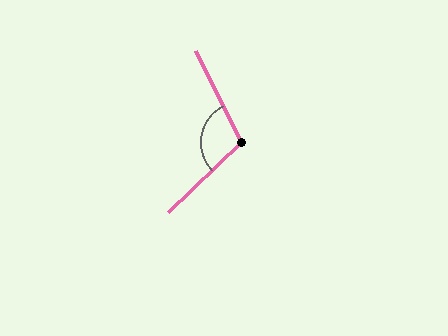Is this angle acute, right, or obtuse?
It is obtuse.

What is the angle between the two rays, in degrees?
Approximately 107 degrees.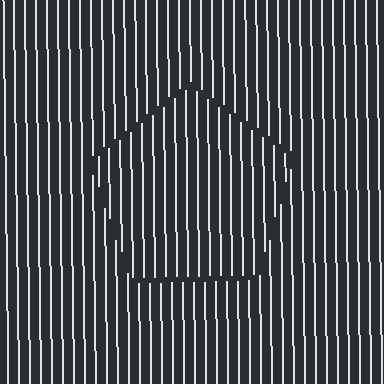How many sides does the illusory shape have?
5 sides — the line-ends trace a pentagon.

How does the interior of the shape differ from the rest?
The interior of the shape contains the same grating, shifted by half a period — the contour is defined by the phase discontinuity where line-ends from the inner and outer gratings abut.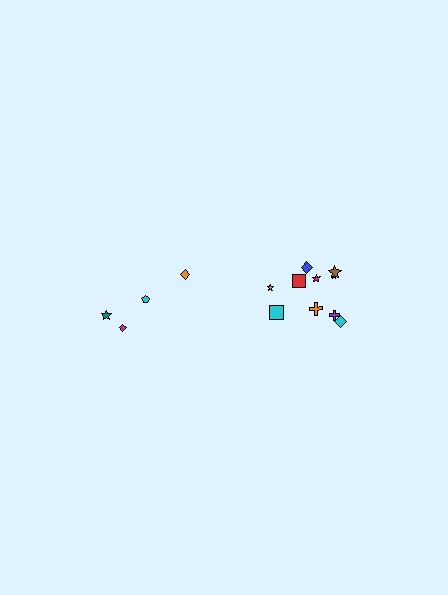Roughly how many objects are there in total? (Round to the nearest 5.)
Roughly 15 objects in total.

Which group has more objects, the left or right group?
The right group.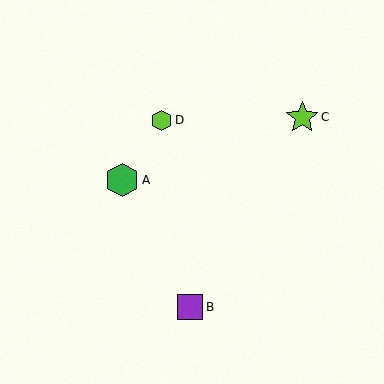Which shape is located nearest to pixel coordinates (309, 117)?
The lime star (labeled C) at (302, 117) is nearest to that location.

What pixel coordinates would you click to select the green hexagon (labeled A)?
Click at (122, 180) to select the green hexagon A.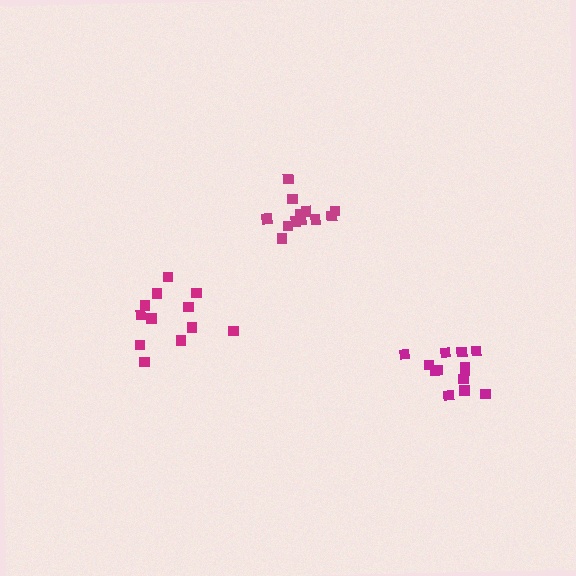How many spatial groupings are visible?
There are 3 spatial groupings.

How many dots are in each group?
Group 1: 12 dots, Group 2: 13 dots, Group 3: 12 dots (37 total).